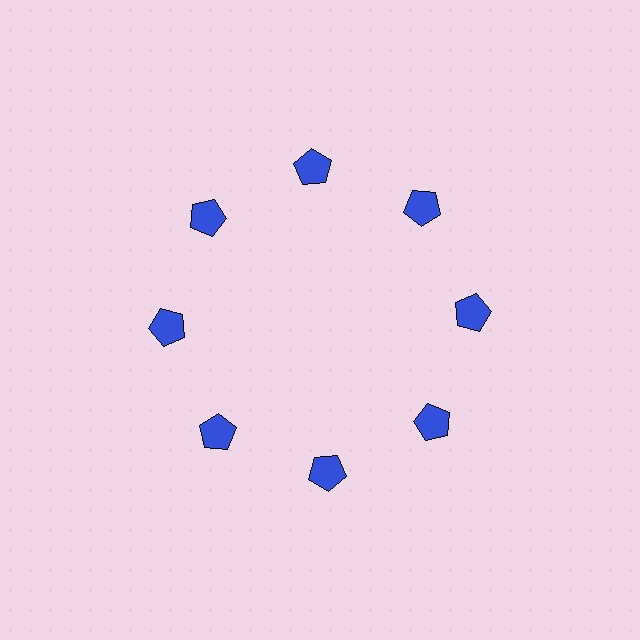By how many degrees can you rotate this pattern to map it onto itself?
The pattern maps onto itself every 45 degrees of rotation.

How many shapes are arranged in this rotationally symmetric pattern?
There are 8 shapes, arranged in 8 groups of 1.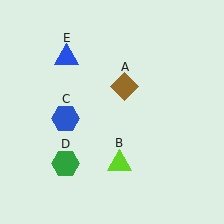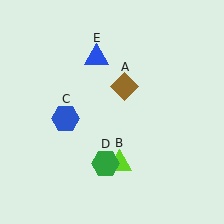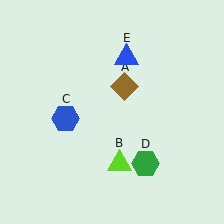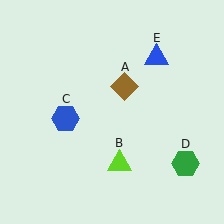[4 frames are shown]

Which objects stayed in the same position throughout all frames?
Brown diamond (object A) and lime triangle (object B) and blue hexagon (object C) remained stationary.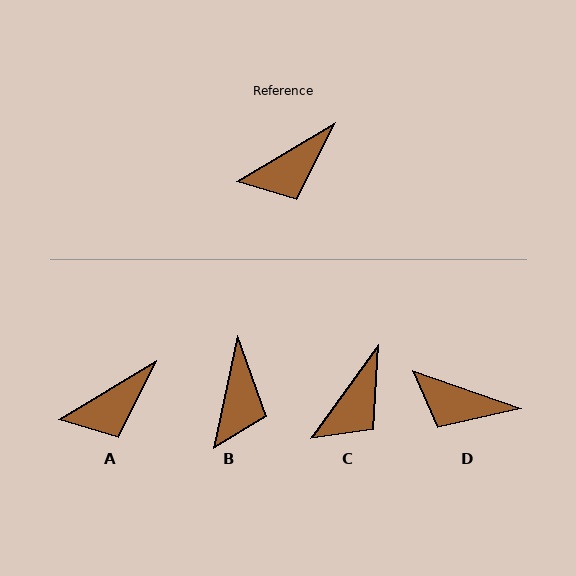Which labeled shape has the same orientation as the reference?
A.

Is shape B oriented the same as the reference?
No, it is off by about 47 degrees.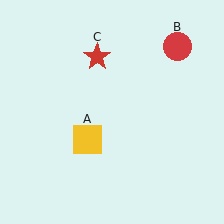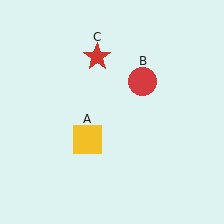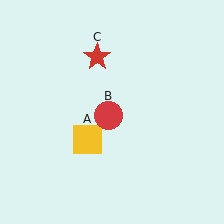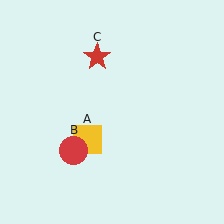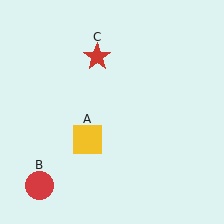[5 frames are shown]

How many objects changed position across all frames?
1 object changed position: red circle (object B).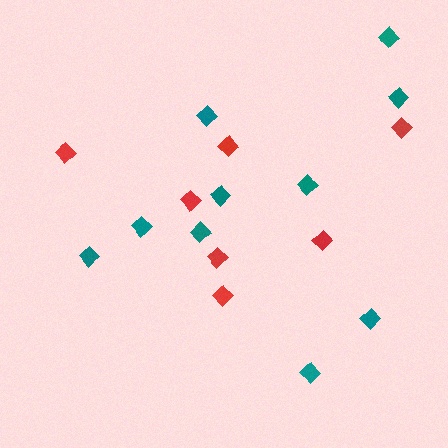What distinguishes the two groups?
There are 2 groups: one group of red diamonds (7) and one group of teal diamonds (10).